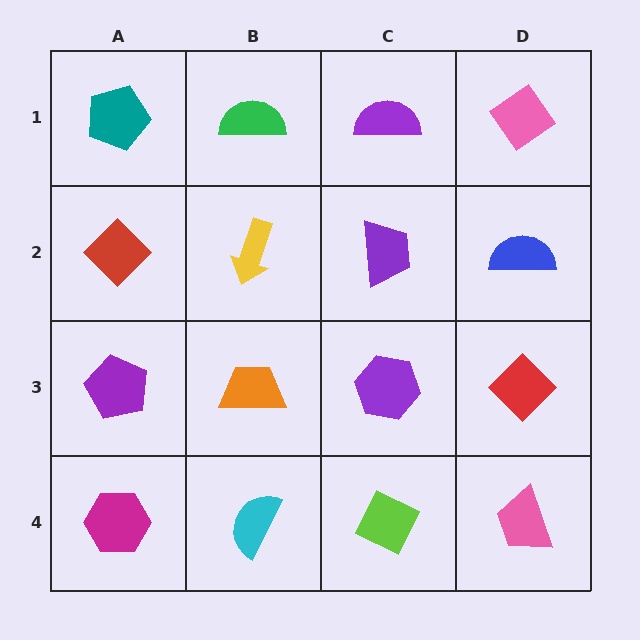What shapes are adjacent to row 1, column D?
A blue semicircle (row 2, column D), a purple semicircle (row 1, column C).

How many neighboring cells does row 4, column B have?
3.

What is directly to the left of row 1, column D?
A purple semicircle.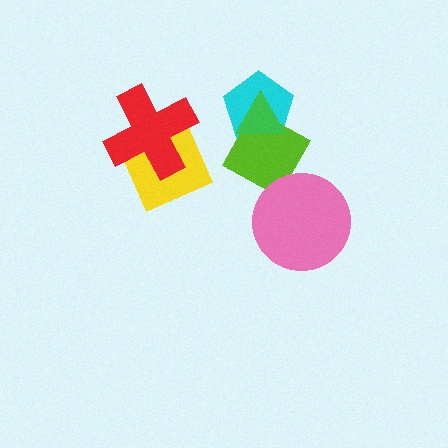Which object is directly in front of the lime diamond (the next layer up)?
The pink circle is directly in front of the lime diamond.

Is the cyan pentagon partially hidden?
Yes, it is partially covered by another shape.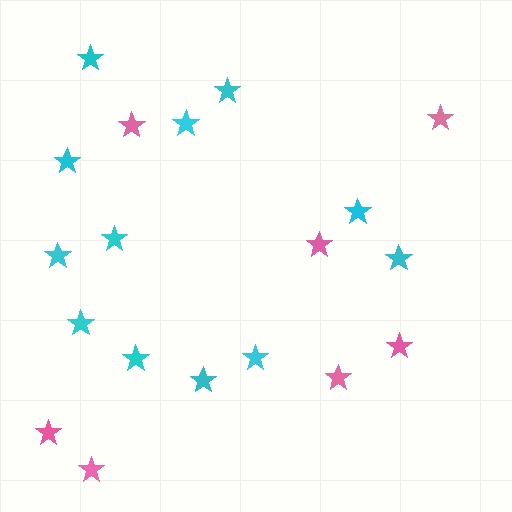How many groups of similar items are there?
There are 2 groups: one group of pink stars (7) and one group of cyan stars (12).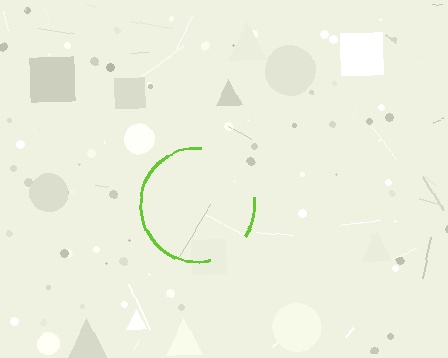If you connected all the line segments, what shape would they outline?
They would outline a circle.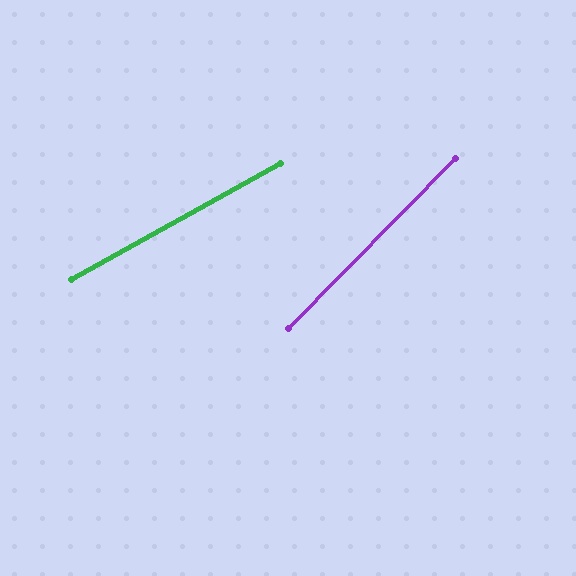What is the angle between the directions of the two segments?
Approximately 16 degrees.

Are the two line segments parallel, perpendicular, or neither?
Neither parallel nor perpendicular — they differ by about 16°.